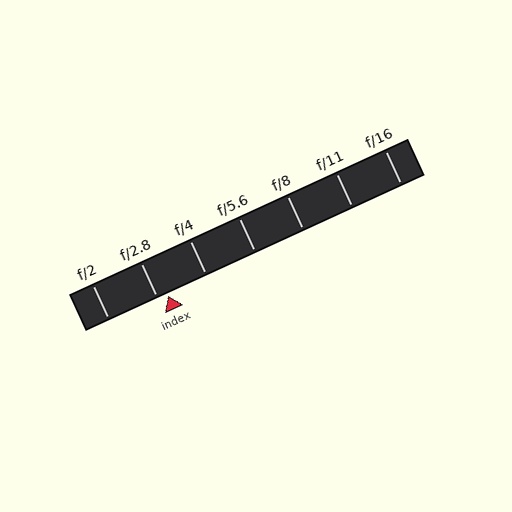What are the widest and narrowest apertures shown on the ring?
The widest aperture shown is f/2 and the narrowest is f/16.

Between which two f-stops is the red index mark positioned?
The index mark is between f/2.8 and f/4.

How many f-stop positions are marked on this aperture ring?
There are 7 f-stop positions marked.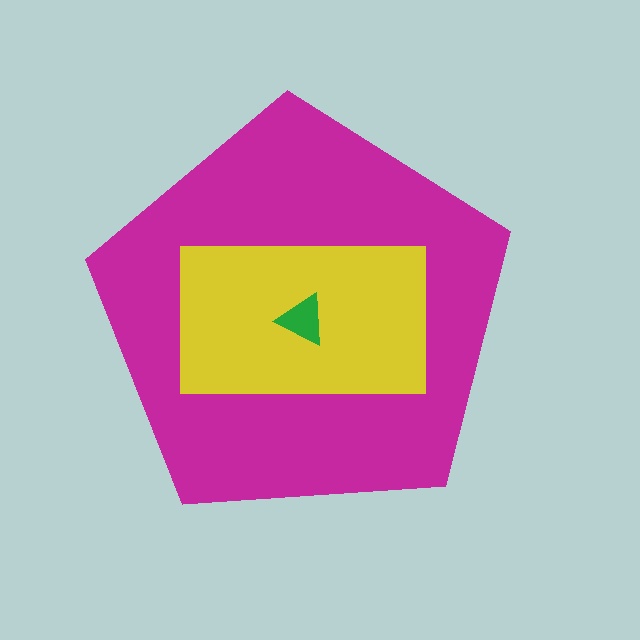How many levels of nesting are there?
3.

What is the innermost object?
The green triangle.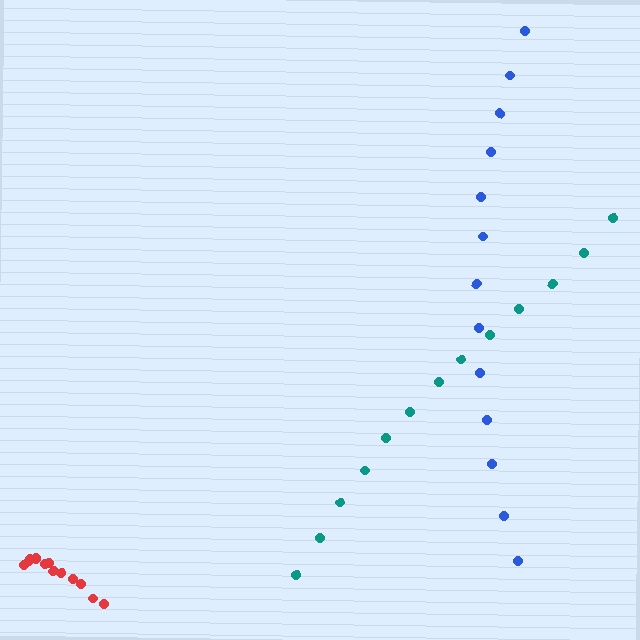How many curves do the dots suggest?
There are 3 distinct paths.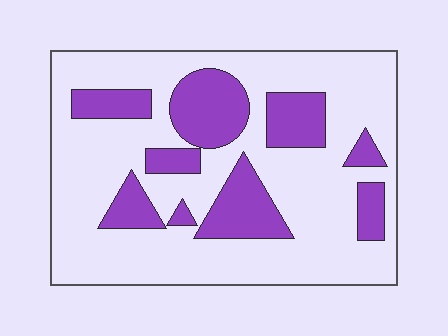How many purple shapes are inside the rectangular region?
9.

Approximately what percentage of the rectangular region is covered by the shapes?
Approximately 25%.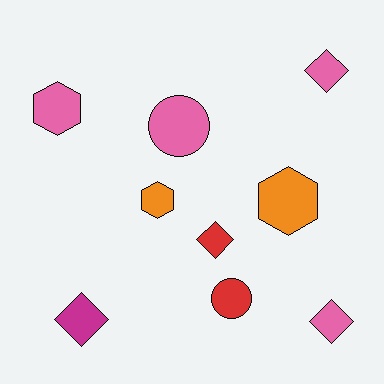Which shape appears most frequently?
Diamond, with 4 objects.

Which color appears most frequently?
Pink, with 4 objects.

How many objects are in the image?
There are 9 objects.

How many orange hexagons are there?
There are 2 orange hexagons.